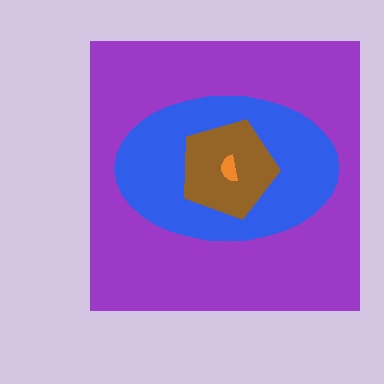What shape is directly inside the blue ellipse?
The brown pentagon.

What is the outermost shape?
The purple square.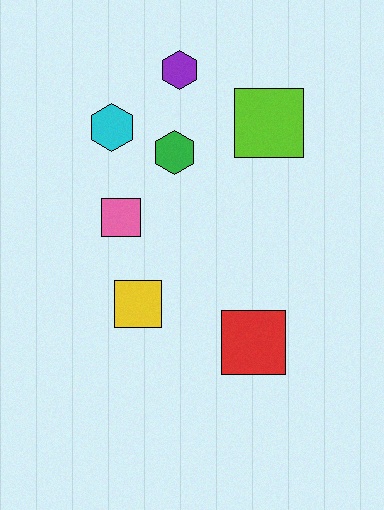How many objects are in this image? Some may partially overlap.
There are 7 objects.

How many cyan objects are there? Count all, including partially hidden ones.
There is 1 cyan object.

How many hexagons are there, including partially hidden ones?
There are 3 hexagons.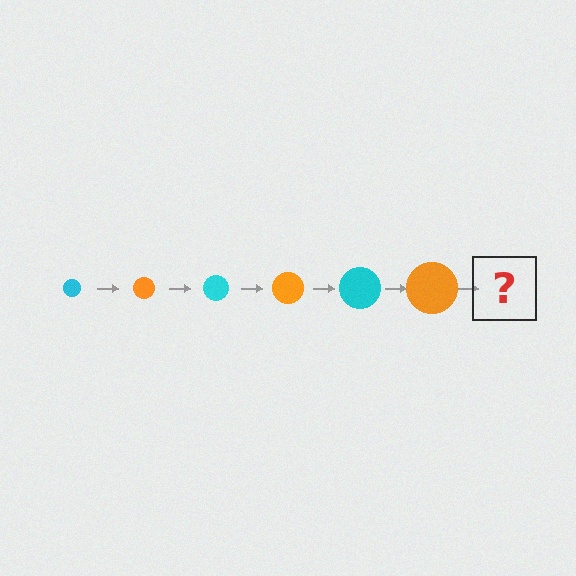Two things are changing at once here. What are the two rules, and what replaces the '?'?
The two rules are that the circle grows larger each step and the color cycles through cyan and orange. The '?' should be a cyan circle, larger than the previous one.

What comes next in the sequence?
The next element should be a cyan circle, larger than the previous one.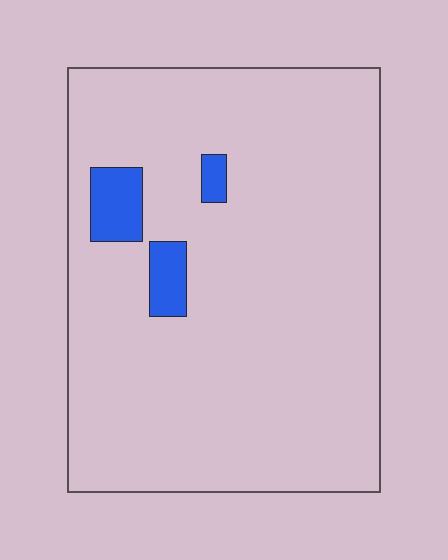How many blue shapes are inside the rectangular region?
3.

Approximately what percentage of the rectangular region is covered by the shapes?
Approximately 5%.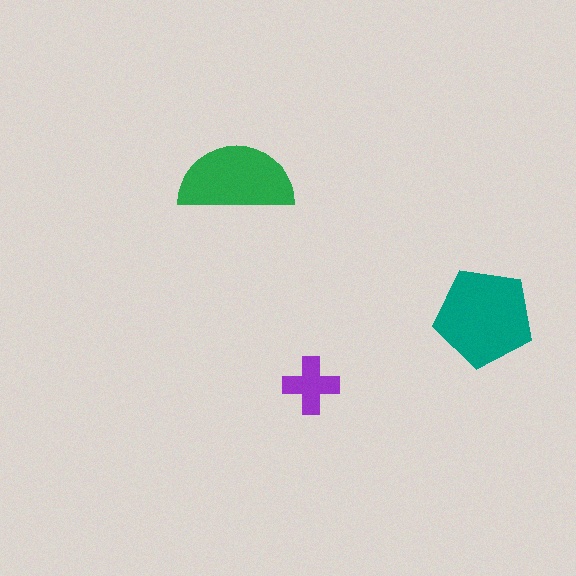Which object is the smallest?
The purple cross.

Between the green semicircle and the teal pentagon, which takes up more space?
The teal pentagon.